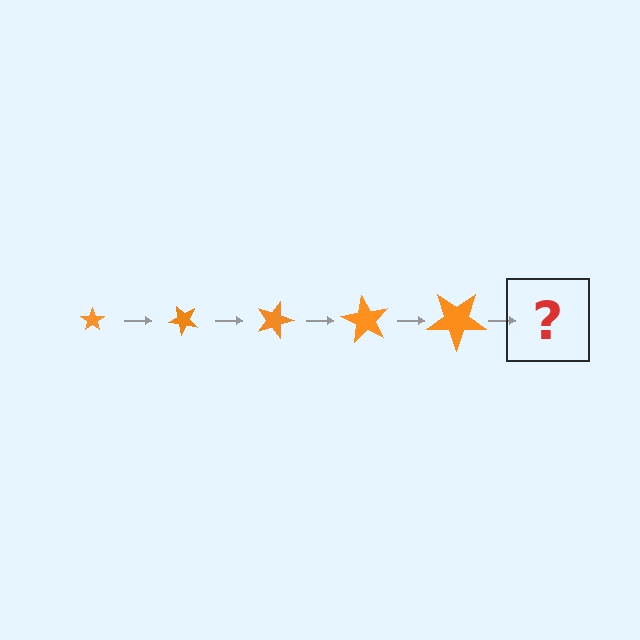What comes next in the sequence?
The next element should be a star, larger than the previous one and rotated 225 degrees from the start.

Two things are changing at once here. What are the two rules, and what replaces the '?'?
The two rules are that the star grows larger each step and it rotates 45 degrees each step. The '?' should be a star, larger than the previous one and rotated 225 degrees from the start.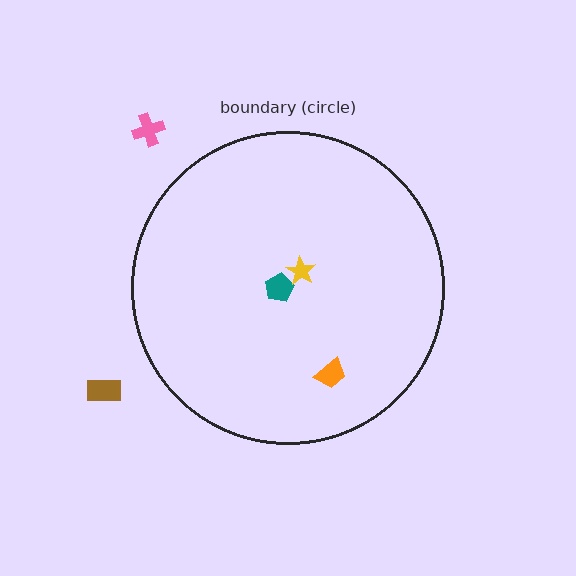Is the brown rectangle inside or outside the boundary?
Outside.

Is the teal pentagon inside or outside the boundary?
Inside.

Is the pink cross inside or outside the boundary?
Outside.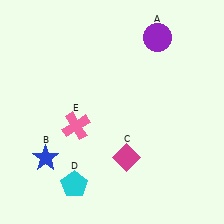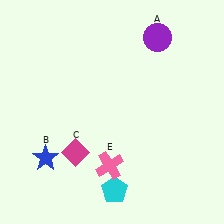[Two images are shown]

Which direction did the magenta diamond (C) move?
The magenta diamond (C) moved left.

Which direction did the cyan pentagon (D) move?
The cyan pentagon (D) moved right.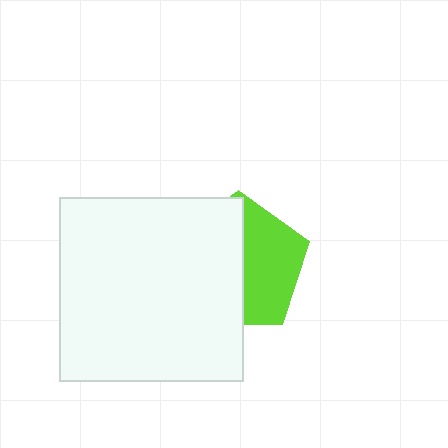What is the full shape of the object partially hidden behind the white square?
The partially hidden object is a lime pentagon.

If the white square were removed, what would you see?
You would see the complete lime pentagon.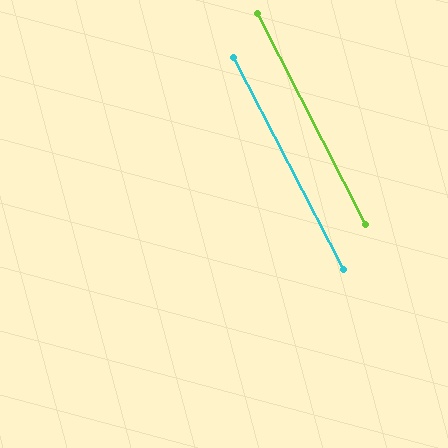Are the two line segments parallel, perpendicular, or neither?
Parallel — their directions differ by only 0.3°.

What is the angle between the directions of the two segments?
Approximately 0 degrees.